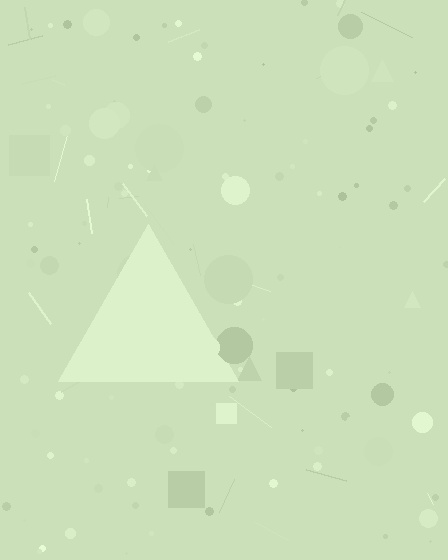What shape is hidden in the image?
A triangle is hidden in the image.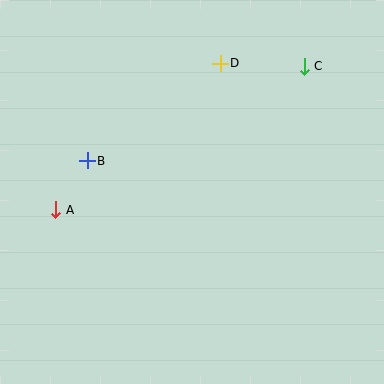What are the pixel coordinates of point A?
Point A is at (56, 210).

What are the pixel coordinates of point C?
Point C is at (304, 66).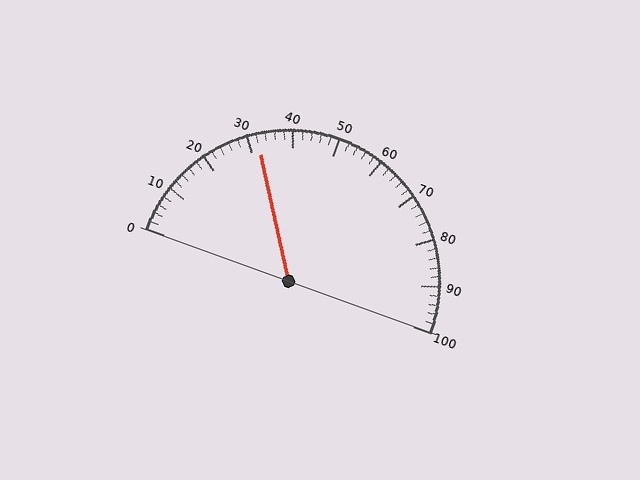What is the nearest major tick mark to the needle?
The nearest major tick mark is 30.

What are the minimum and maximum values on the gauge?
The gauge ranges from 0 to 100.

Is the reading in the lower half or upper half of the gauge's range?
The reading is in the lower half of the range (0 to 100).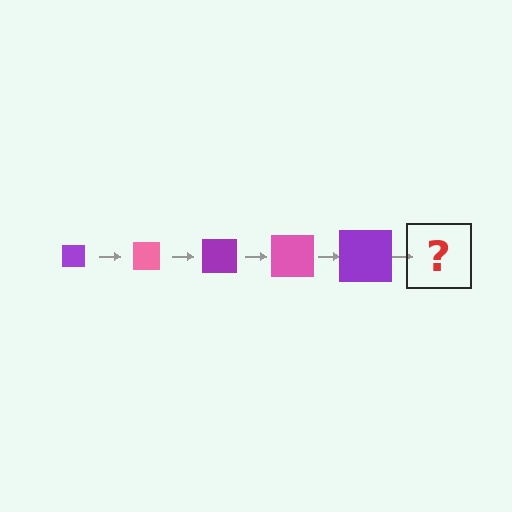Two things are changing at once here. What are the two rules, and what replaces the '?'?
The two rules are that the square grows larger each step and the color cycles through purple and pink. The '?' should be a pink square, larger than the previous one.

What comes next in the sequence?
The next element should be a pink square, larger than the previous one.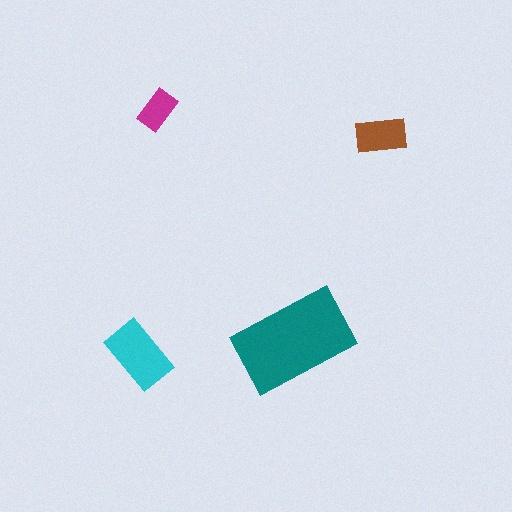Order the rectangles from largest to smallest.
the teal one, the cyan one, the brown one, the magenta one.